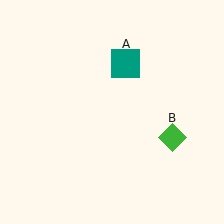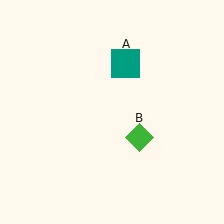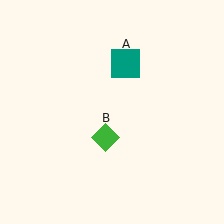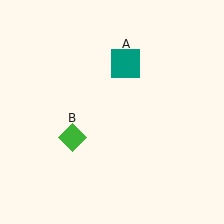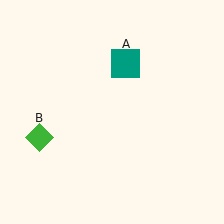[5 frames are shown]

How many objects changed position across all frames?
1 object changed position: green diamond (object B).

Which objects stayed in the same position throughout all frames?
Teal square (object A) remained stationary.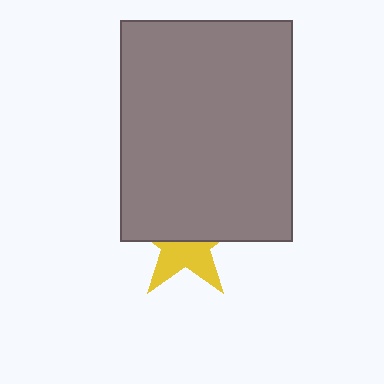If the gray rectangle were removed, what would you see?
You would see the complete yellow star.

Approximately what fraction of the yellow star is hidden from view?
Roughly 54% of the yellow star is hidden behind the gray rectangle.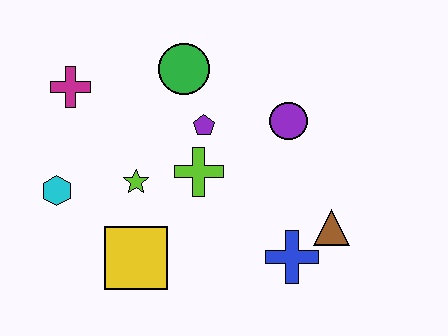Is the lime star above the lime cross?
No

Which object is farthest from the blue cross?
The magenta cross is farthest from the blue cross.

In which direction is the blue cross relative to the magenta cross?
The blue cross is to the right of the magenta cross.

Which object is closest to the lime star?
The lime cross is closest to the lime star.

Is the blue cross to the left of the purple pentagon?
No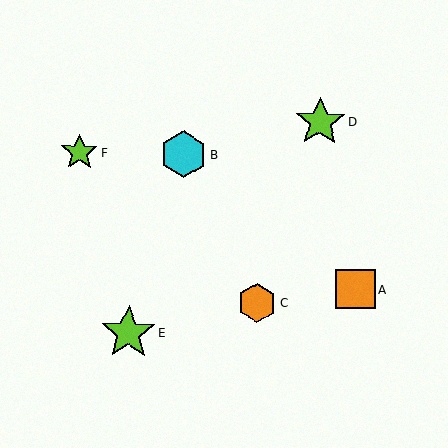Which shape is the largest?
The lime star (labeled E) is the largest.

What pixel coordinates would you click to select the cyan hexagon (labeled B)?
Click at (184, 154) to select the cyan hexagon B.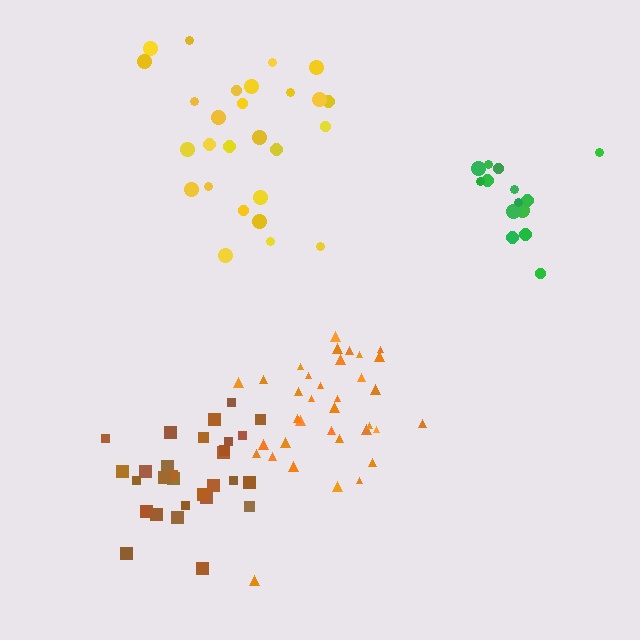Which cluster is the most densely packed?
Green.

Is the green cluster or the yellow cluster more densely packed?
Green.